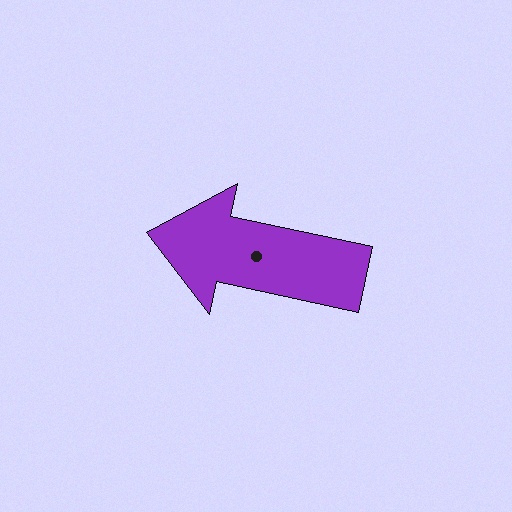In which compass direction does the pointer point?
West.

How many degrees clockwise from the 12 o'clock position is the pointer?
Approximately 282 degrees.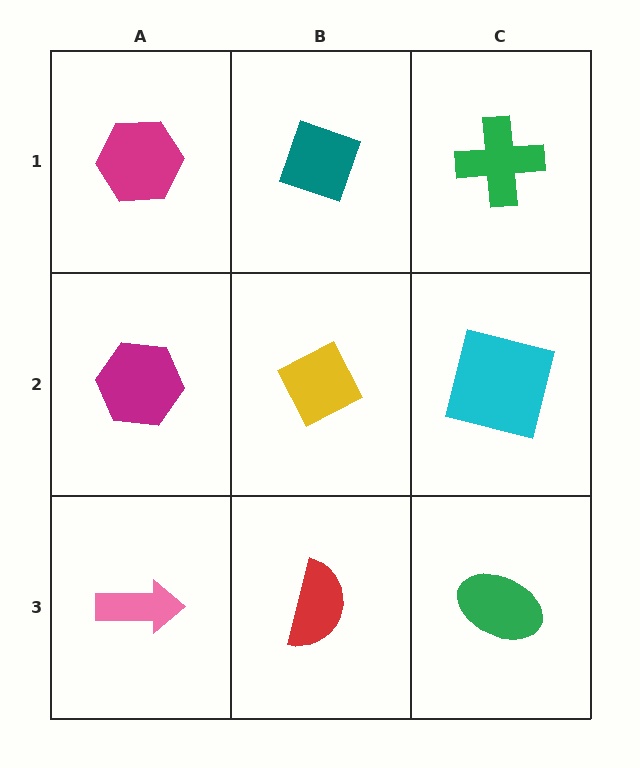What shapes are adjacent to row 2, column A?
A magenta hexagon (row 1, column A), a pink arrow (row 3, column A), a yellow diamond (row 2, column B).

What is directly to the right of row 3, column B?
A green ellipse.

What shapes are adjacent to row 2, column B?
A teal diamond (row 1, column B), a red semicircle (row 3, column B), a magenta hexagon (row 2, column A), a cyan square (row 2, column C).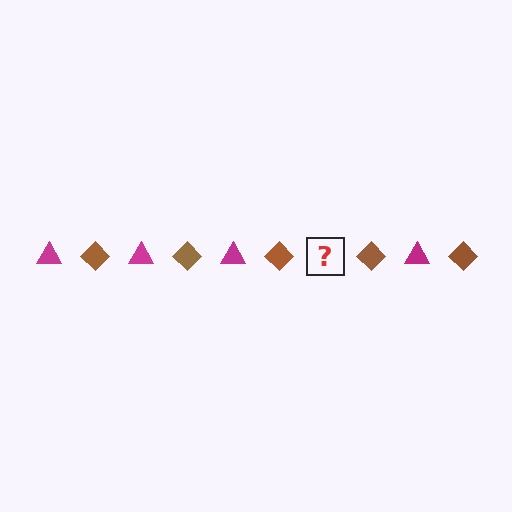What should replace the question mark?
The question mark should be replaced with a magenta triangle.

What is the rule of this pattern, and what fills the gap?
The rule is that the pattern alternates between magenta triangle and brown diamond. The gap should be filled with a magenta triangle.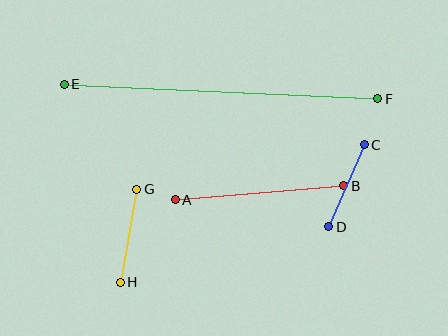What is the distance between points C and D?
The distance is approximately 89 pixels.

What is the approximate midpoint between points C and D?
The midpoint is at approximately (347, 186) pixels.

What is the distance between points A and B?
The distance is approximately 169 pixels.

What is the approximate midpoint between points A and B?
The midpoint is at approximately (259, 193) pixels.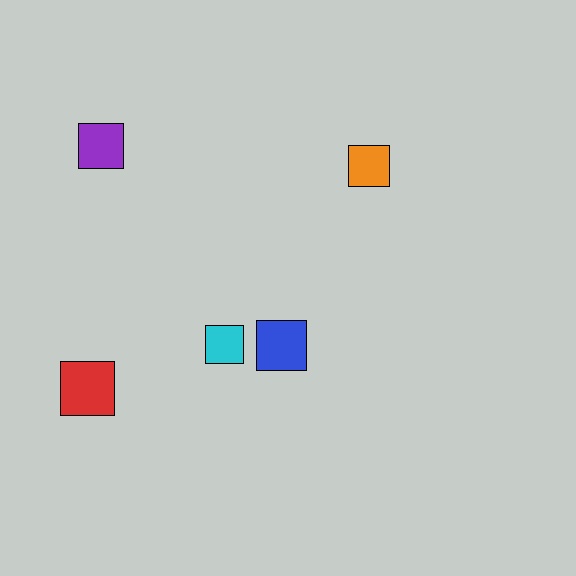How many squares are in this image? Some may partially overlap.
There are 5 squares.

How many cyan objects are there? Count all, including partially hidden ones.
There is 1 cyan object.